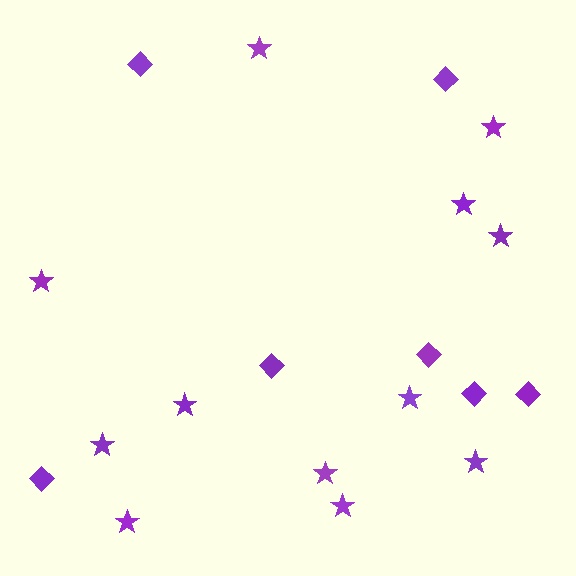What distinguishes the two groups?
There are 2 groups: one group of diamonds (7) and one group of stars (12).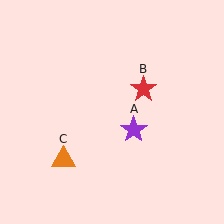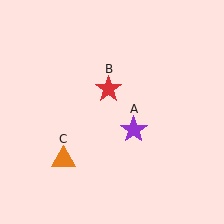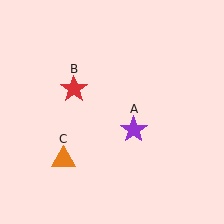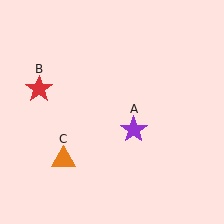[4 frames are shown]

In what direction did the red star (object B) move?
The red star (object B) moved left.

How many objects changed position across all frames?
1 object changed position: red star (object B).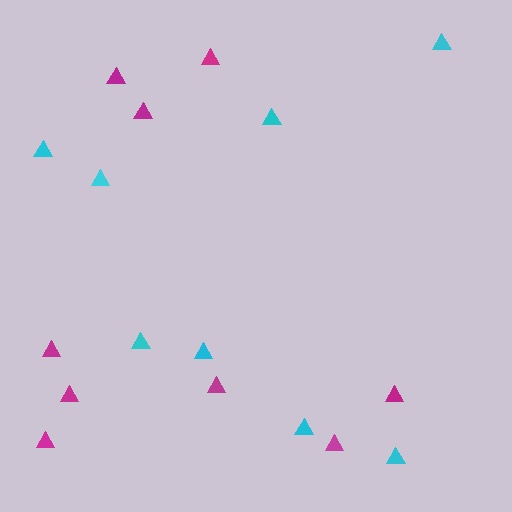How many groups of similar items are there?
There are 2 groups: one group of cyan triangles (8) and one group of magenta triangles (9).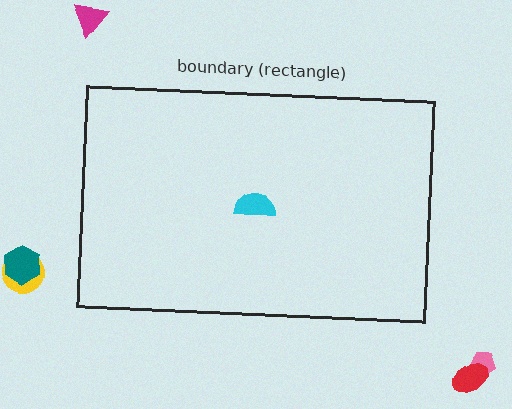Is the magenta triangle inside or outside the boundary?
Outside.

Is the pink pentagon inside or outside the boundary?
Outside.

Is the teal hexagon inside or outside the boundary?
Outside.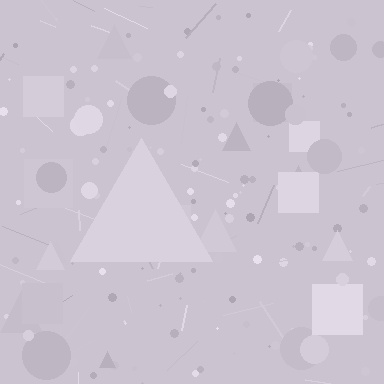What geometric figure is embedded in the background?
A triangle is embedded in the background.